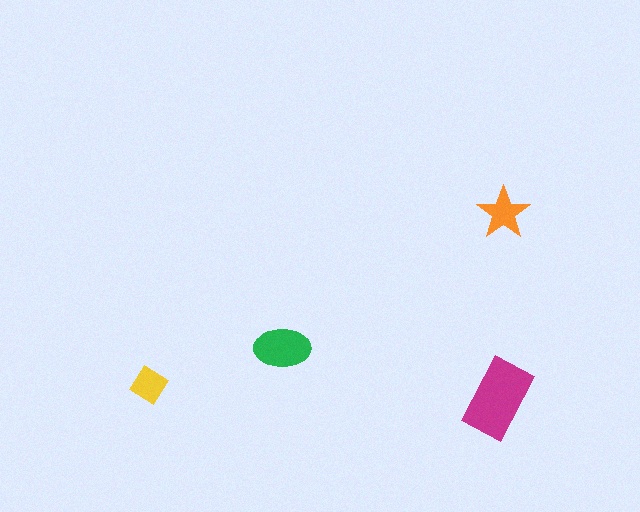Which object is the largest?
The magenta rectangle.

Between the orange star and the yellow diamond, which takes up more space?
The orange star.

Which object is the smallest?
The yellow diamond.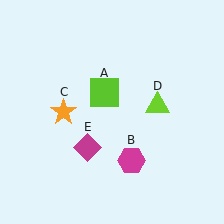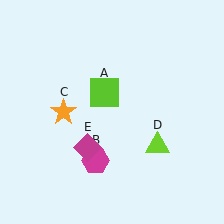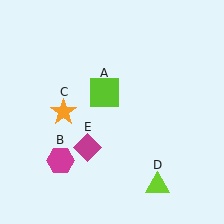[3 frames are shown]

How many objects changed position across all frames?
2 objects changed position: magenta hexagon (object B), lime triangle (object D).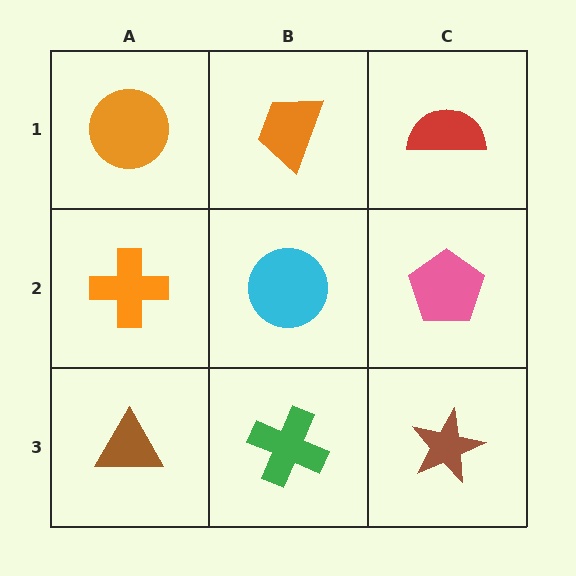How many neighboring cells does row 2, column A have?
3.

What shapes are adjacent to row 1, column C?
A pink pentagon (row 2, column C), an orange trapezoid (row 1, column B).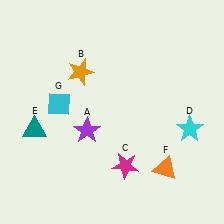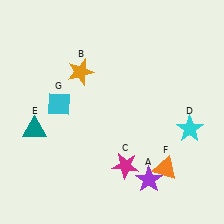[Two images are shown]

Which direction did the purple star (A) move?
The purple star (A) moved right.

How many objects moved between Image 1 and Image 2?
1 object moved between the two images.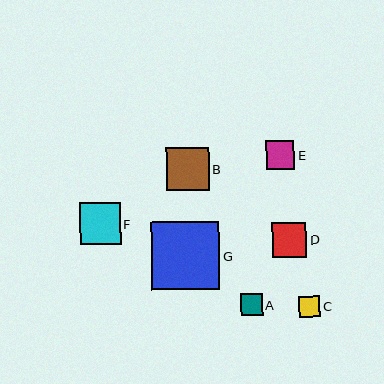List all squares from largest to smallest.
From largest to smallest: G, B, F, D, E, A, C.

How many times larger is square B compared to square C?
Square B is approximately 2.0 times the size of square C.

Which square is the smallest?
Square C is the smallest with a size of approximately 21 pixels.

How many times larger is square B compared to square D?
Square B is approximately 1.2 times the size of square D.